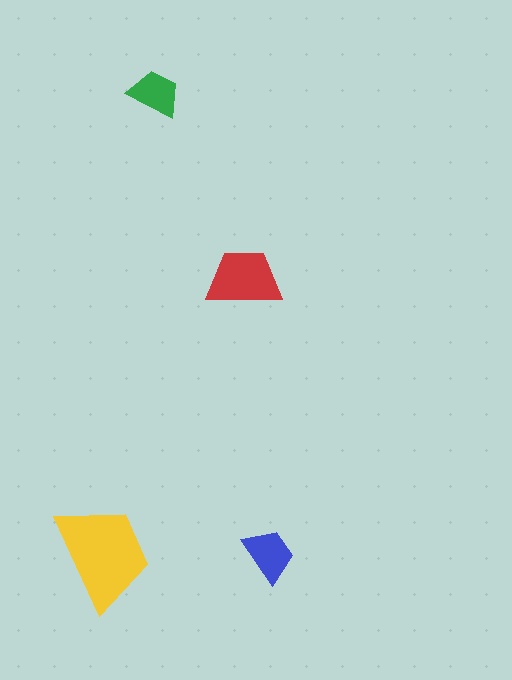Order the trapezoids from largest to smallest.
the yellow one, the red one, the blue one, the green one.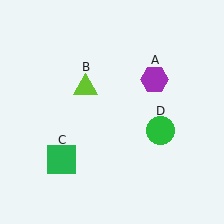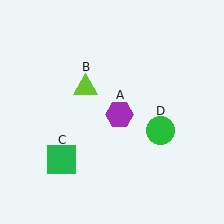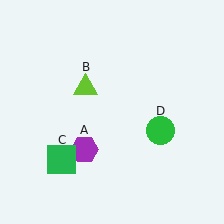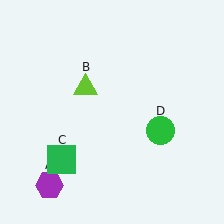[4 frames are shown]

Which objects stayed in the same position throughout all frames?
Lime triangle (object B) and green square (object C) and green circle (object D) remained stationary.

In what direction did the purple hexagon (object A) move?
The purple hexagon (object A) moved down and to the left.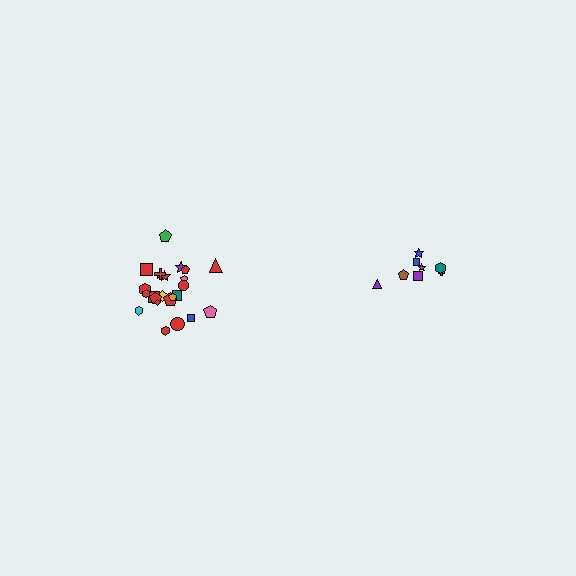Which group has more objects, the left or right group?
The left group.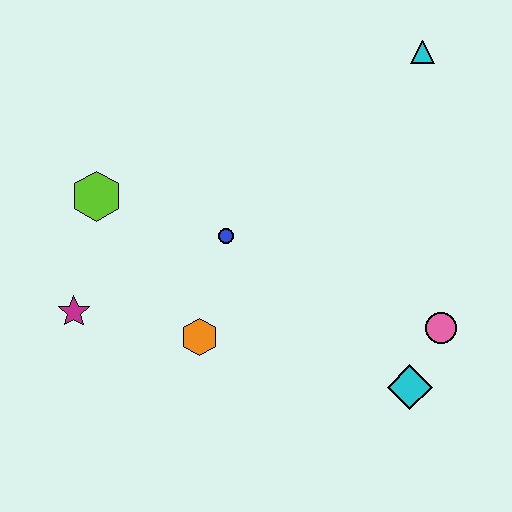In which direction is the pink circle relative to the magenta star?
The pink circle is to the right of the magenta star.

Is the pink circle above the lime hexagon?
No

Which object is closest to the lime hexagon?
The magenta star is closest to the lime hexagon.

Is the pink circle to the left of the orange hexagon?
No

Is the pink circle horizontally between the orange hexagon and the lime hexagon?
No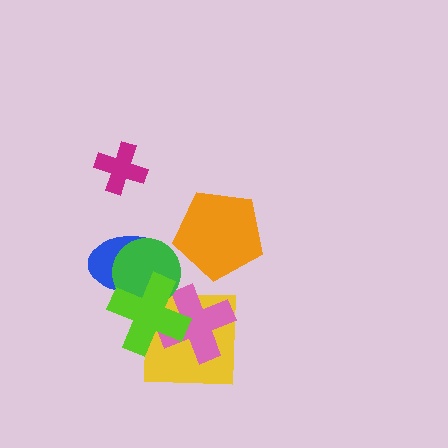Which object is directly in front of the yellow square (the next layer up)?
The pink cross is directly in front of the yellow square.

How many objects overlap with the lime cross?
4 objects overlap with the lime cross.